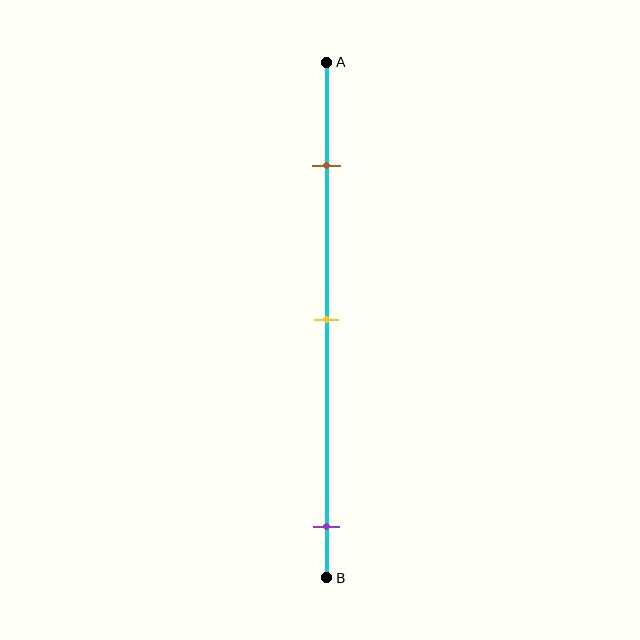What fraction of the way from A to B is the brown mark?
The brown mark is approximately 20% (0.2) of the way from A to B.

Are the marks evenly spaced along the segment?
No, the marks are not evenly spaced.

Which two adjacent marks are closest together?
The brown and yellow marks are the closest adjacent pair.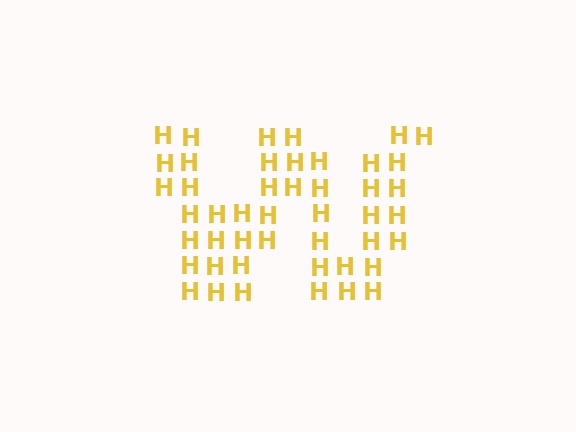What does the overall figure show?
The overall figure shows the letter W.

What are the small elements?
The small elements are letter H's.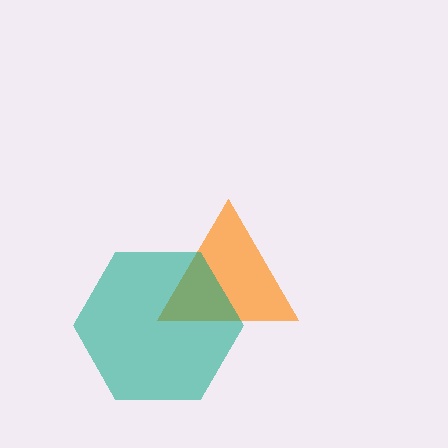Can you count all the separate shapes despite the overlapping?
Yes, there are 2 separate shapes.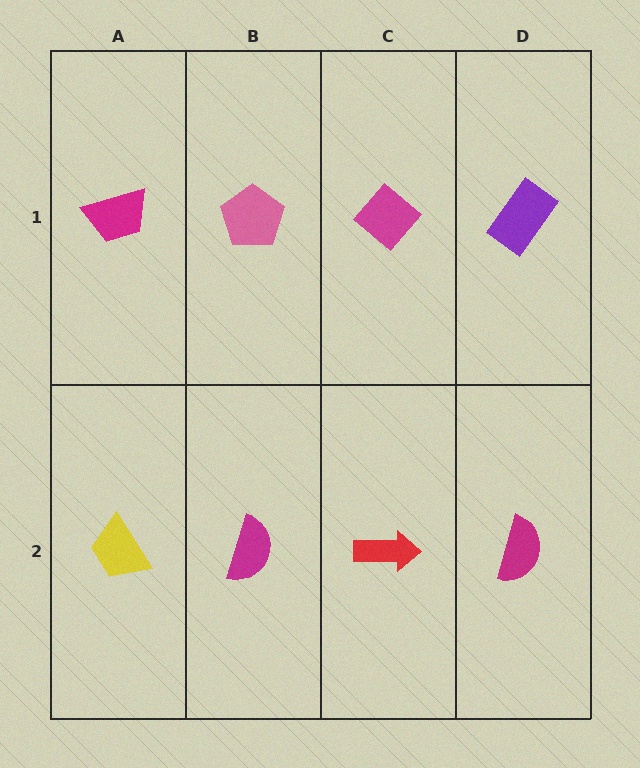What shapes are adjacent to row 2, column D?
A purple rectangle (row 1, column D), a red arrow (row 2, column C).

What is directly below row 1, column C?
A red arrow.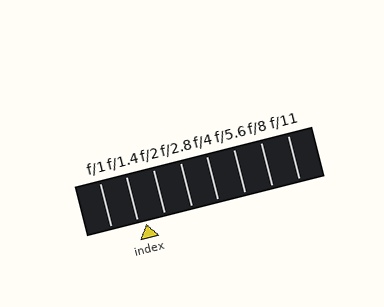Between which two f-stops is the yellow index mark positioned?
The index mark is between f/1.4 and f/2.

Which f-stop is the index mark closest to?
The index mark is closest to f/1.4.